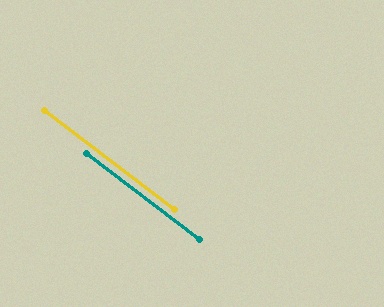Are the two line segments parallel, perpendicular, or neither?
Parallel — their directions differ by only 0.2°.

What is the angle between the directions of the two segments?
Approximately 0 degrees.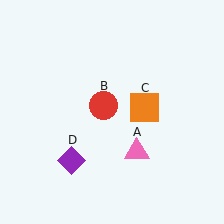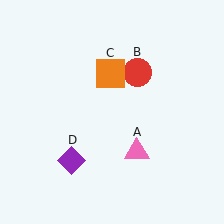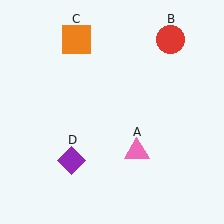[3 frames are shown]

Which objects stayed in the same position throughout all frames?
Pink triangle (object A) and purple diamond (object D) remained stationary.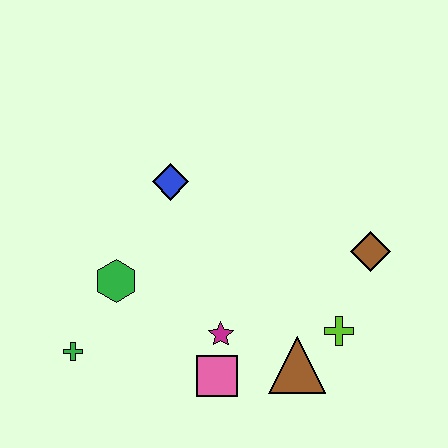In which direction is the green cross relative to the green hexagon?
The green cross is below the green hexagon.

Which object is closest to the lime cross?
The brown triangle is closest to the lime cross.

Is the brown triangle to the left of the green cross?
No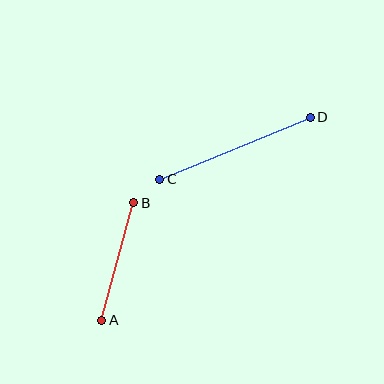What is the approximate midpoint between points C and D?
The midpoint is at approximately (235, 148) pixels.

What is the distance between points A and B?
The distance is approximately 122 pixels.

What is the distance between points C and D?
The distance is approximately 163 pixels.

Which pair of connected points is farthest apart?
Points C and D are farthest apart.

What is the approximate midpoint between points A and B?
The midpoint is at approximately (118, 261) pixels.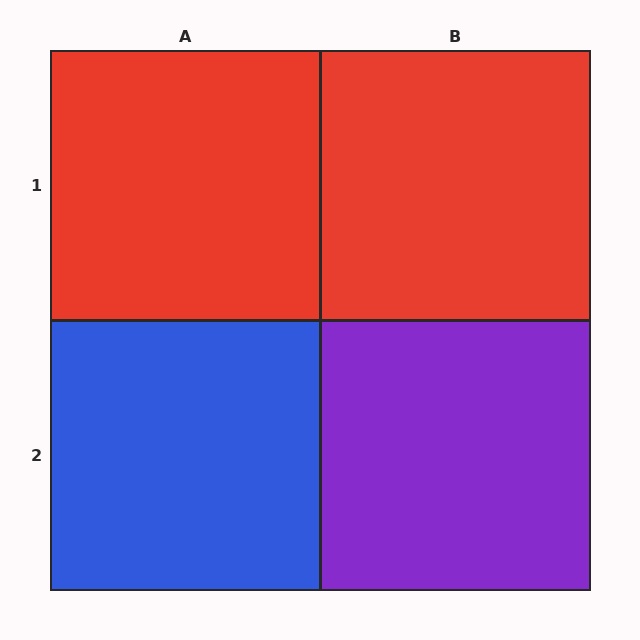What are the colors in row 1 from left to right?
Red, red.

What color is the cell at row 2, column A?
Blue.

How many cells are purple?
1 cell is purple.